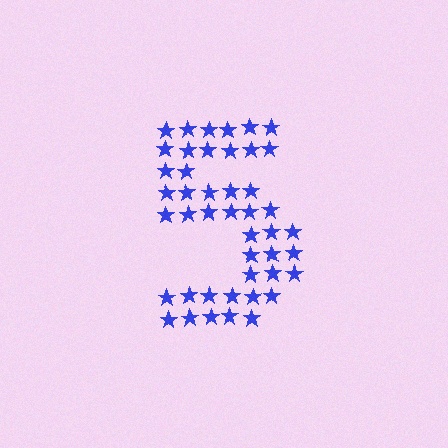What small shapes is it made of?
It is made of small stars.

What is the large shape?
The large shape is the digit 5.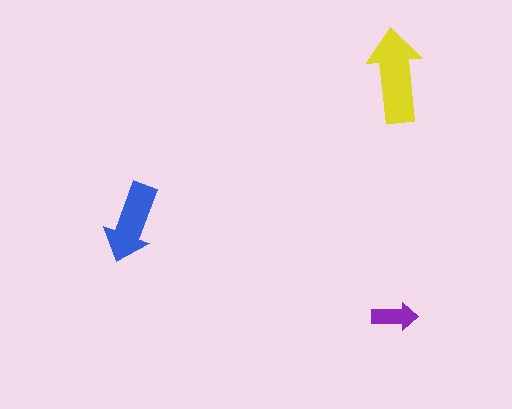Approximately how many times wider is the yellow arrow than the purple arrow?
About 2 times wider.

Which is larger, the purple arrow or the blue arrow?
The blue one.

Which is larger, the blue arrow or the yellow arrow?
The yellow one.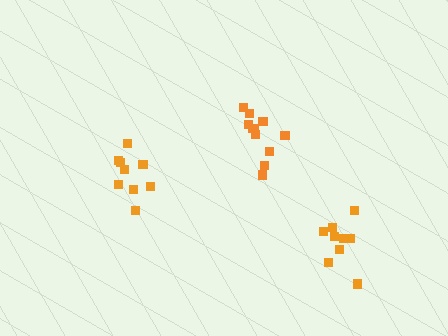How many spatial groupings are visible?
There are 3 spatial groupings.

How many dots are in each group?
Group 1: 11 dots, Group 2: 9 dots, Group 3: 9 dots (29 total).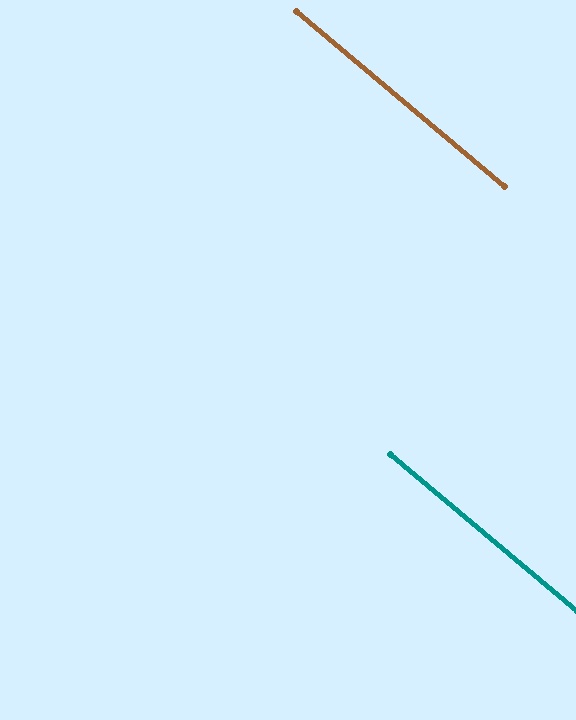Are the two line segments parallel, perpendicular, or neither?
Parallel — their directions differ by only 0.1°.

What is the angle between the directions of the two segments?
Approximately 0 degrees.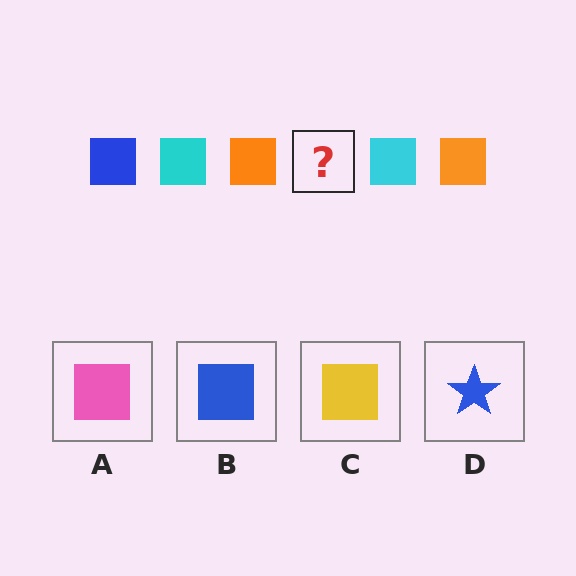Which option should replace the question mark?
Option B.